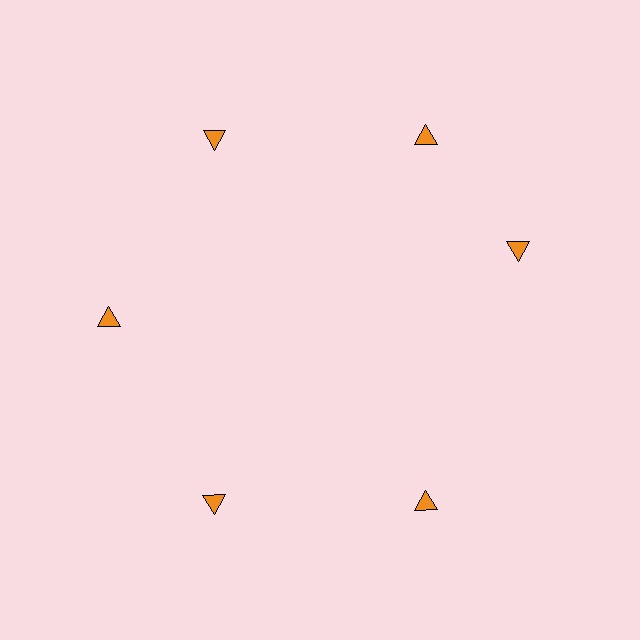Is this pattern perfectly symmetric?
No. The 6 orange triangles are arranged in a ring, but one element near the 3 o'clock position is rotated out of alignment along the ring, breaking the 6-fold rotational symmetry.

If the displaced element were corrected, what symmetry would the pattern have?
It would have 6-fold rotational symmetry — the pattern would map onto itself every 60 degrees.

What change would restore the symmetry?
The symmetry would be restored by rotating it back into even spacing with its neighbors so that all 6 triangles sit at equal angles and equal distance from the center.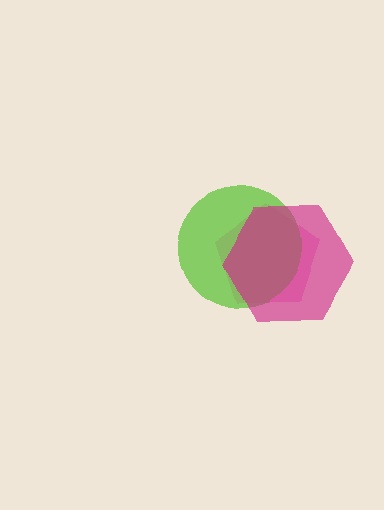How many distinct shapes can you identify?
There are 3 distinct shapes: a pink pentagon, a lime circle, a magenta hexagon.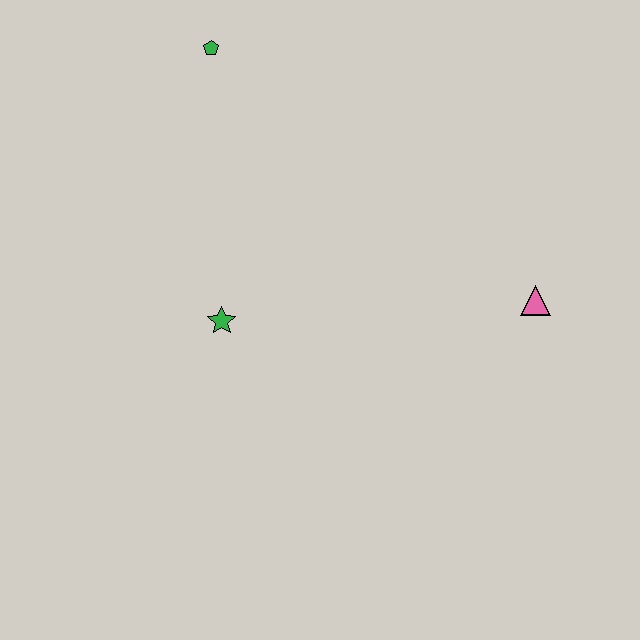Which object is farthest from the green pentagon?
The pink triangle is farthest from the green pentagon.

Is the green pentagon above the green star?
Yes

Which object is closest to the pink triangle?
The green star is closest to the pink triangle.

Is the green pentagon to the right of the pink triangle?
No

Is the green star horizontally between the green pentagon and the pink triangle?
Yes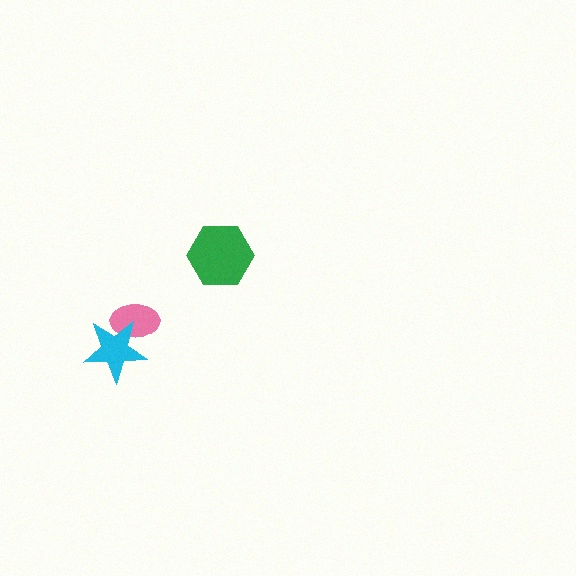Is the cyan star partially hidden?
No, no other shape covers it.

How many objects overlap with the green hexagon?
0 objects overlap with the green hexagon.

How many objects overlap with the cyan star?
1 object overlaps with the cyan star.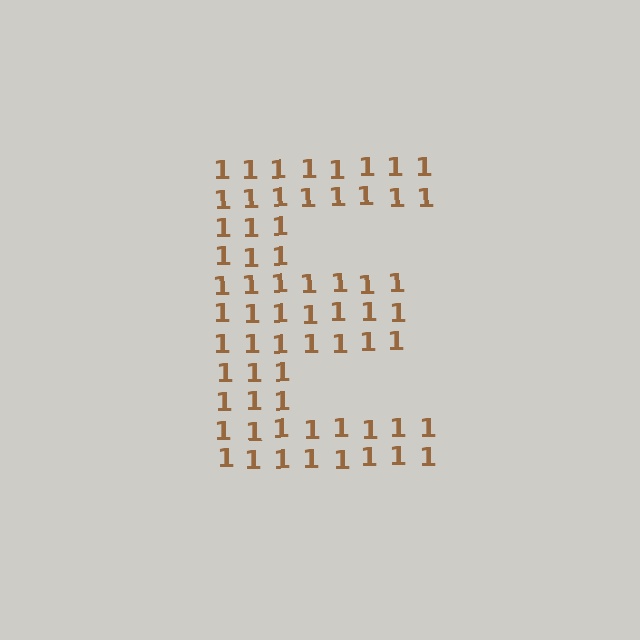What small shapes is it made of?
It is made of small digit 1's.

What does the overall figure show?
The overall figure shows the letter E.